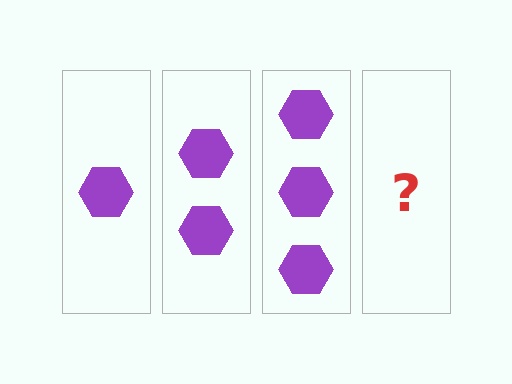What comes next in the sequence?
The next element should be 4 hexagons.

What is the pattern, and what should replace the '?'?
The pattern is that each step adds one more hexagon. The '?' should be 4 hexagons.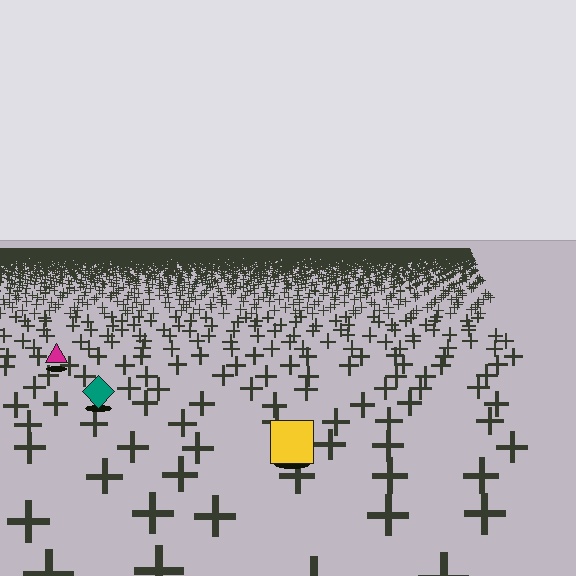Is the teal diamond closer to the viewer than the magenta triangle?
Yes. The teal diamond is closer — you can tell from the texture gradient: the ground texture is coarser near it.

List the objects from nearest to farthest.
From nearest to farthest: the yellow square, the teal diamond, the magenta triangle.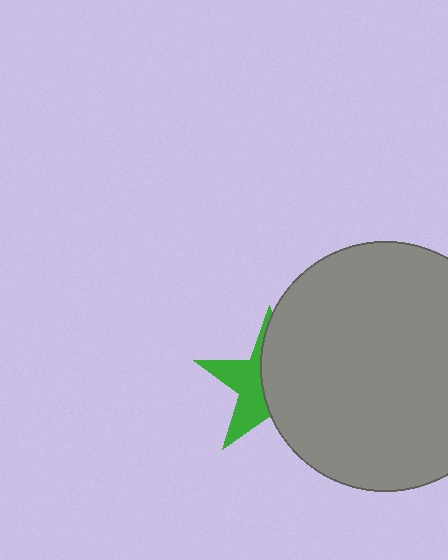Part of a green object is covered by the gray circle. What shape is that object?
It is a star.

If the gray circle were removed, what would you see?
You would see the complete green star.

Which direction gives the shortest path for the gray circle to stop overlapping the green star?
Moving right gives the shortest separation.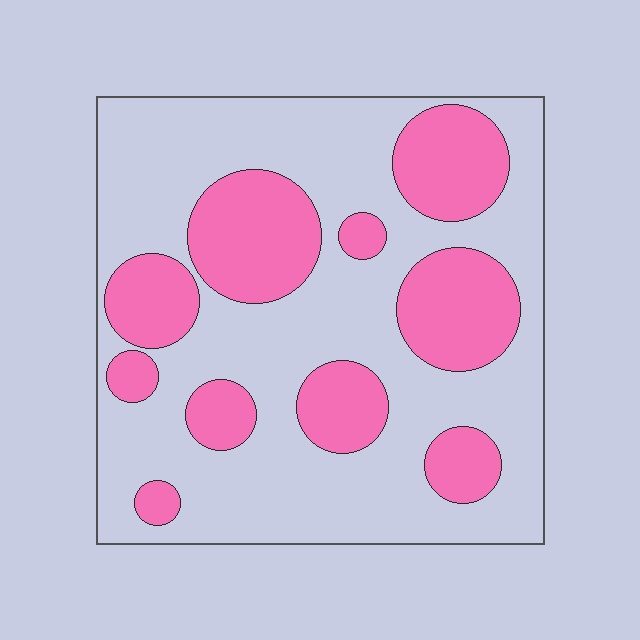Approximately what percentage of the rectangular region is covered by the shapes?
Approximately 35%.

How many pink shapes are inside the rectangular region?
10.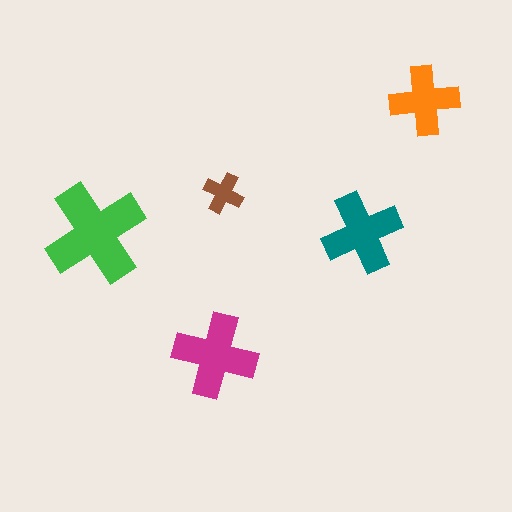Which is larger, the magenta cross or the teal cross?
The magenta one.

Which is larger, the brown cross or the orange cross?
The orange one.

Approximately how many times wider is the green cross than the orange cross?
About 1.5 times wider.